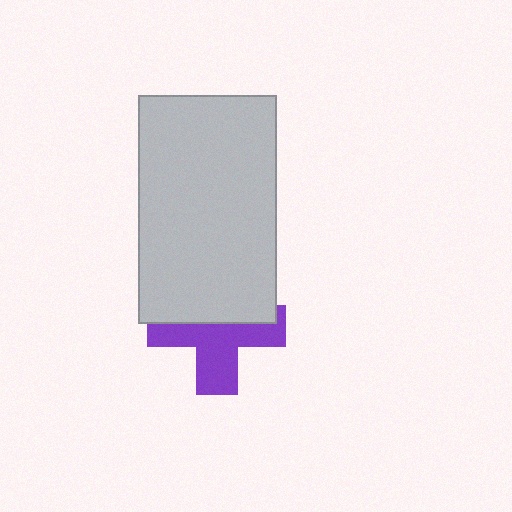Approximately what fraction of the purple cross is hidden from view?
Roughly 44% of the purple cross is hidden behind the light gray rectangle.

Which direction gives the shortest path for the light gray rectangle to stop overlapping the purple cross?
Moving up gives the shortest separation.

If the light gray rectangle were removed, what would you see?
You would see the complete purple cross.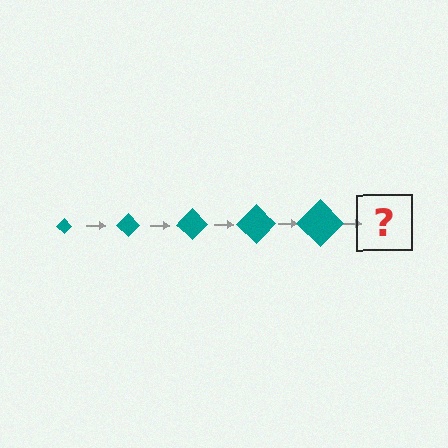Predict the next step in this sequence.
The next step is a teal diamond, larger than the previous one.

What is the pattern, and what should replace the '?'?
The pattern is that the diamond gets progressively larger each step. The '?' should be a teal diamond, larger than the previous one.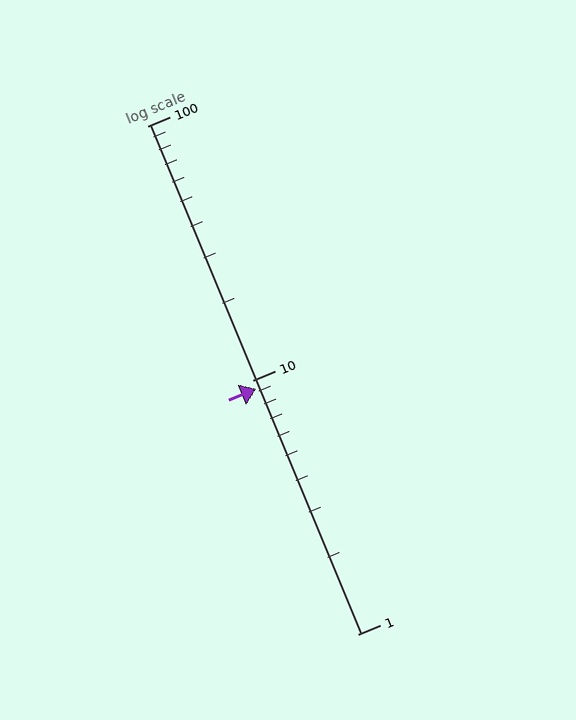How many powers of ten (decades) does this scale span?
The scale spans 2 decades, from 1 to 100.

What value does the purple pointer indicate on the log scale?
The pointer indicates approximately 9.2.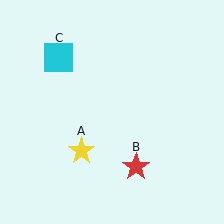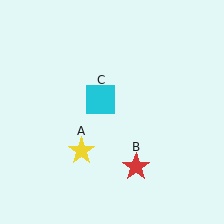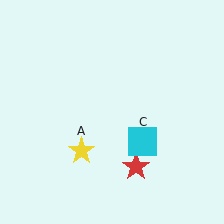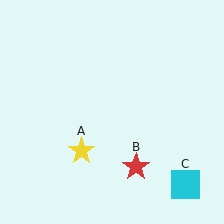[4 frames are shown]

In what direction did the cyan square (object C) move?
The cyan square (object C) moved down and to the right.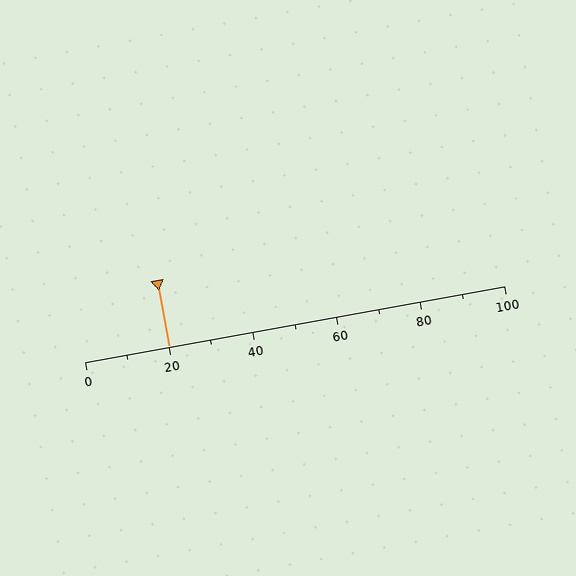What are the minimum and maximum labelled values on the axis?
The axis runs from 0 to 100.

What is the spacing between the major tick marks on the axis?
The major ticks are spaced 20 apart.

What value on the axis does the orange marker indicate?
The marker indicates approximately 20.